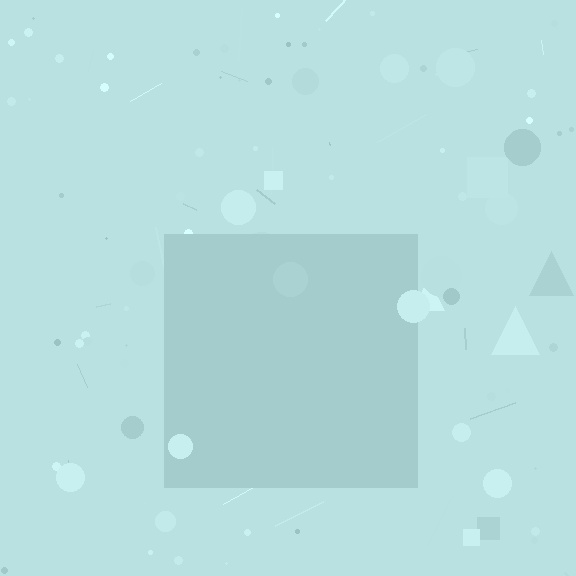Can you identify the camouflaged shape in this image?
The camouflaged shape is a square.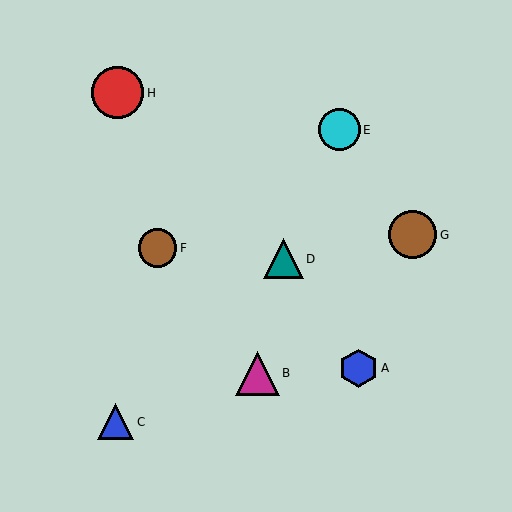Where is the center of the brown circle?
The center of the brown circle is at (158, 248).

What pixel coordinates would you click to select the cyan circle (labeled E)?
Click at (339, 130) to select the cyan circle E.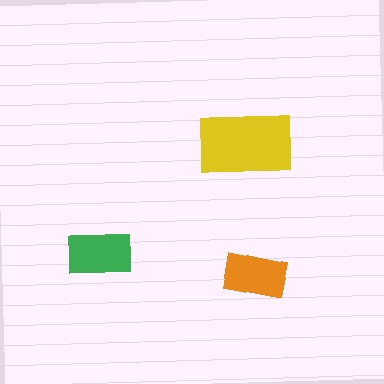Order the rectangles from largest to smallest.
the yellow one, the green one, the orange one.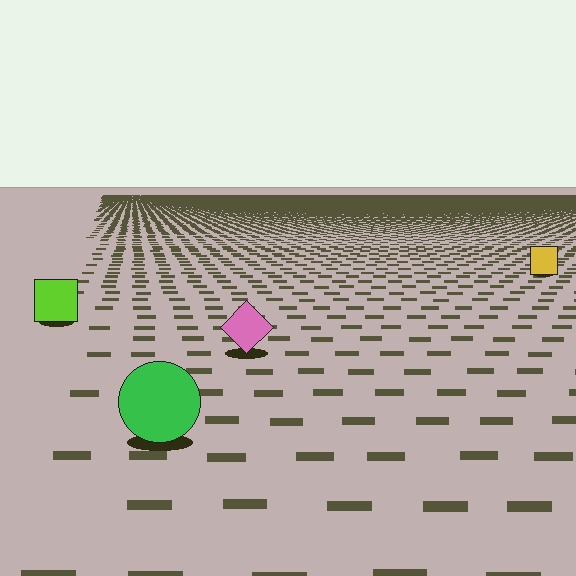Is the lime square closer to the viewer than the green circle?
No. The green circle is closer — you can tell from the texture gradient: the ground texture is coarser near it.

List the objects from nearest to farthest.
From nearest to farthest: the green circle, the pink diamond, the lime square, the yellow square.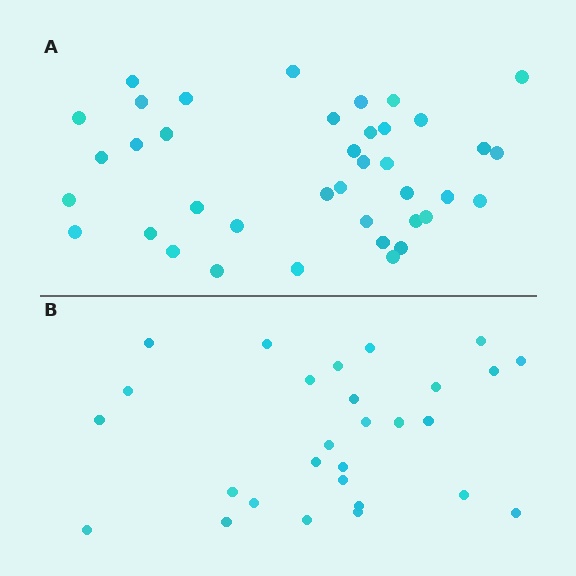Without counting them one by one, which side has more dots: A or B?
Region A (the top region) has more dots.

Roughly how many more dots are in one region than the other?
Region A has roughly 12 or so more dots than region B.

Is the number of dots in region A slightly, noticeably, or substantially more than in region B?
Region A has noticeably more, but not dramatically so. The ratio is roughly 1.4 to 1.